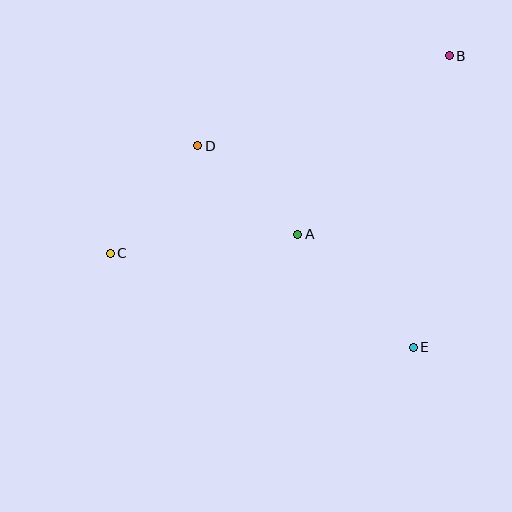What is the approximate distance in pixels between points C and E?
The distance between C and E is approximately 317 pixels.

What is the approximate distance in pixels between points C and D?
The distance between C and D is approximately 138 pixels.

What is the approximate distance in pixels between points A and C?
The distance between A and C is approximately 189 pixels.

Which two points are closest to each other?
Points A and D are closest to each other.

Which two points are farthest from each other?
Points B and C are farthest from each other.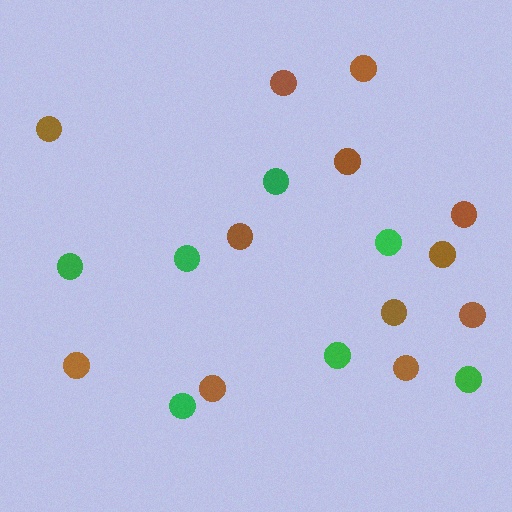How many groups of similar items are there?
There are 2 groups: one group of green circles (7) and one group of brown circles (12).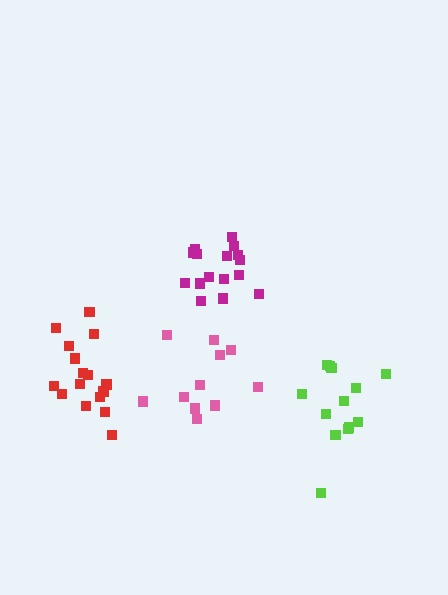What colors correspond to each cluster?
The clusters are colored: lime, magenta, red, pink.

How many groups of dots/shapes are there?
There are 4 groups.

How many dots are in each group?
Group 1: 13 dots, Group 2: 16 dots, Group 3: 16 dots, Group 4: 11 dots (56 total).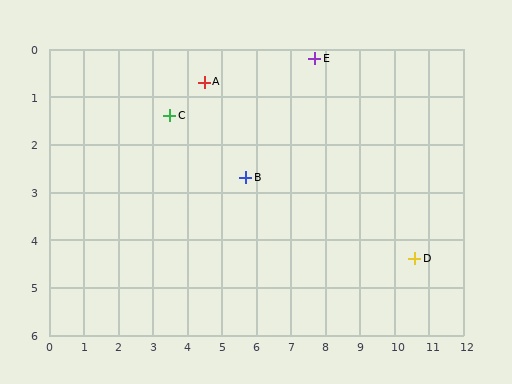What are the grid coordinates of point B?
Point B is at approximately (5.7, 2.7).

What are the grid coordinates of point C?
Point C is at approximately (3.5, 1.4).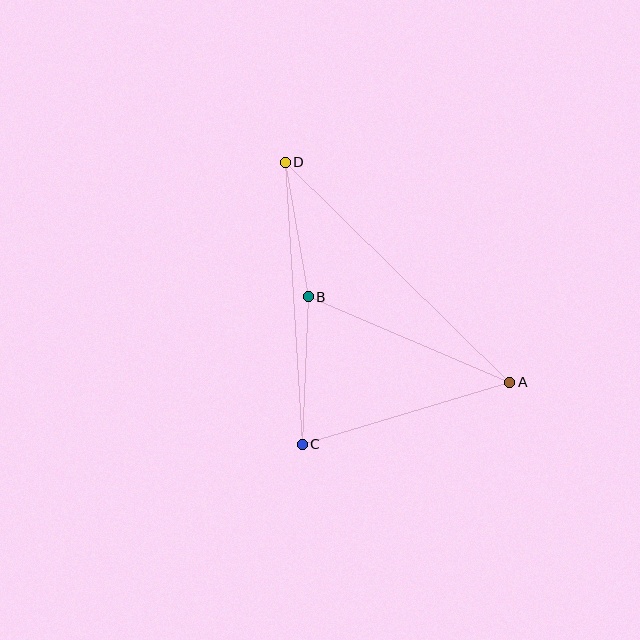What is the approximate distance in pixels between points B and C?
The distance between B and C is approximately 147 pixels.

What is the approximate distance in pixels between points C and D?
The distance between C and D is approximately 282 pixels.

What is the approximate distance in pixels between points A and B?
The distance between A and B is approximately 219 pixels.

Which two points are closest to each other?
Points B and D are closest to each other.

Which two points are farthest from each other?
Points A and D are farthest from each other.